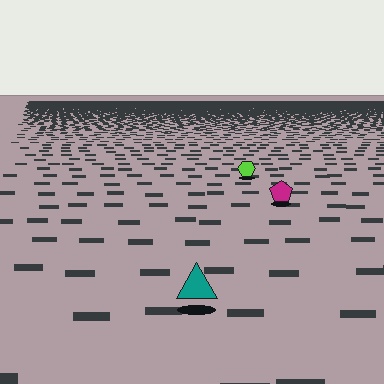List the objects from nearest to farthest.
From nearest to farthest: the teal triangle, the magenta pentagon, the lime hexagon.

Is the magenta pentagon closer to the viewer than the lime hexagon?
Yes. The magenta pentagon is closer — you can tell from the texture gradient: the ground texture is coarser near it.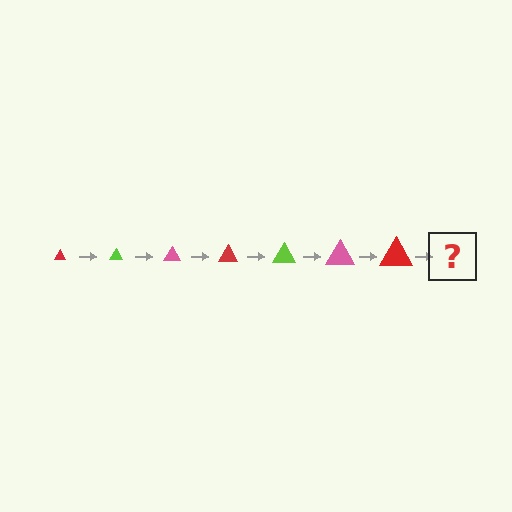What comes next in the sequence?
The next element should be a lime triangle, larger than the previous one.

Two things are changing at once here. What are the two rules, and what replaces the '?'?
The two rules are that the triangle grows larger each step and the color cycles through red, lime, and pink. The '?' should be a lime triangle, larger than the previous one.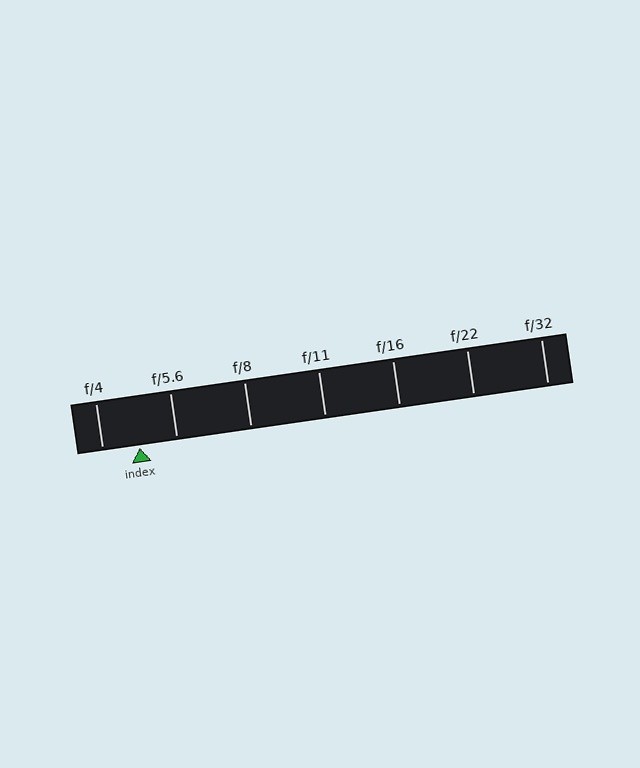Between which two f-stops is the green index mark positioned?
The index mark is between f/4 and f/5.6.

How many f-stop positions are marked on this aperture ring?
There are 7 f-stop positions marked.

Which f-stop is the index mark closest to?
The index mark is closest to f/4.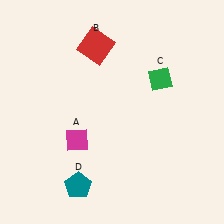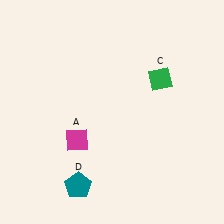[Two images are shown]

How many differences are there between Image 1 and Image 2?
There is 1 difference between the two images.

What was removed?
The red square (B) was removed in Image 2.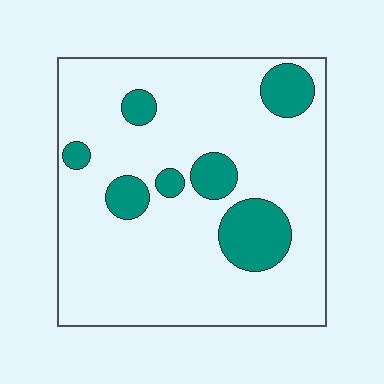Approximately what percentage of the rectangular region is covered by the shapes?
Approximately 15%.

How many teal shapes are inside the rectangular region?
7.